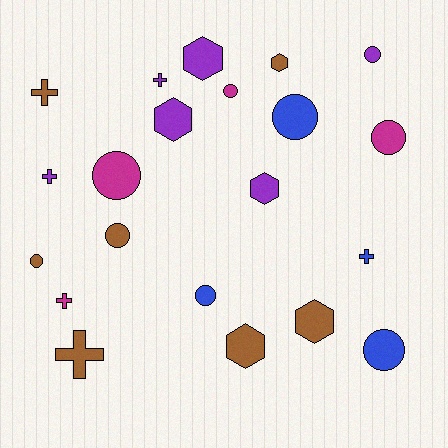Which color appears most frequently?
Brown, with 7 objects.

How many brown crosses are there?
There are 2 brown crosses.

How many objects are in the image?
There are 21 objects.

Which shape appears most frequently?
Circle, with 9 objects.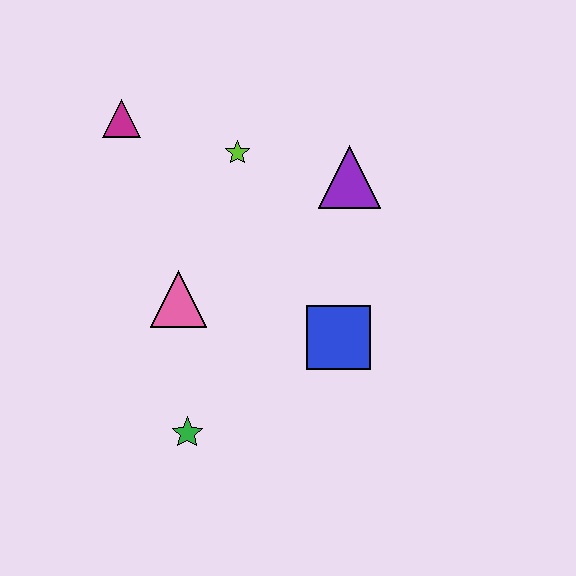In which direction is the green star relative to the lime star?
The green star is below the lime star.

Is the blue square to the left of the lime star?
No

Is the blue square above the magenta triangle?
No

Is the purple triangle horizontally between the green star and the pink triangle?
No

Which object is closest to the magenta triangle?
The lime star is closest to the magenta triangle.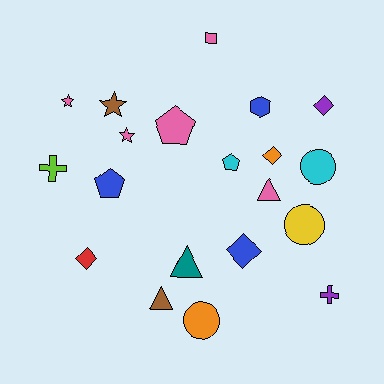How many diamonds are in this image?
There are 4 diamonds.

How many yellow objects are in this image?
There is 1 yellow object.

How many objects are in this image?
There are 20 objects.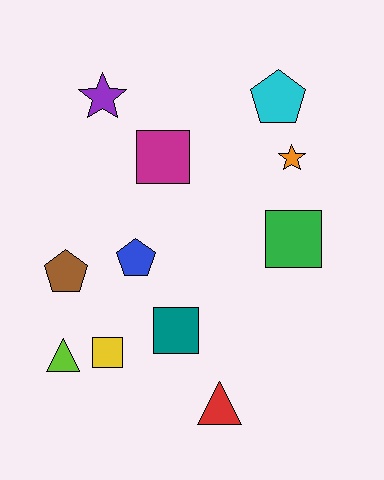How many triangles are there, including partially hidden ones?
There are 2 triangles.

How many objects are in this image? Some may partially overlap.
There are 11 objects.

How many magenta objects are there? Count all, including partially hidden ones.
There is 1 magenta object.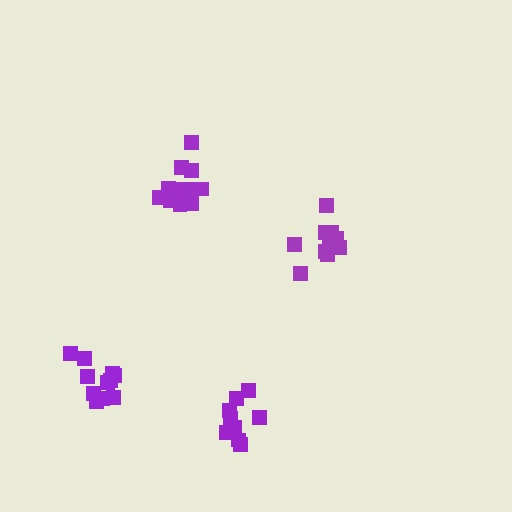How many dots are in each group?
Group 1: 15 dots, Group 2: 10 dots, Group 3: 11 dots, Group 4: 10 dots (46 total).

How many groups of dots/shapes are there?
There are 4 groups.